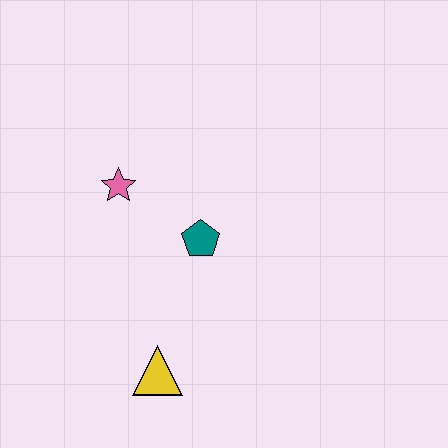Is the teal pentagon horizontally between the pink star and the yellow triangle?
No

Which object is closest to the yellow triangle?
The teal pentagon is closest to the yellow triangle.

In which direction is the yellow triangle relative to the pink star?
The yellow triangle is below the pink star.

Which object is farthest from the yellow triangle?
The pink star is farthest from the yellow triangle.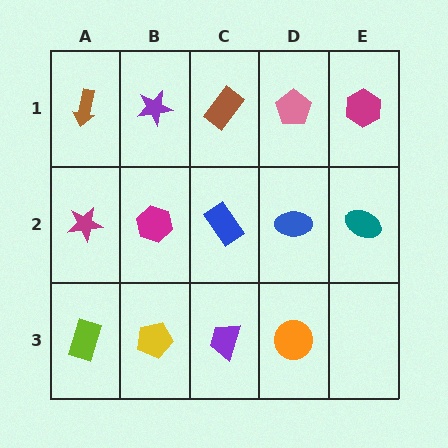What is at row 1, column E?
A magenta hexagon.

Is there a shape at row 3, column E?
No, that cell is empty.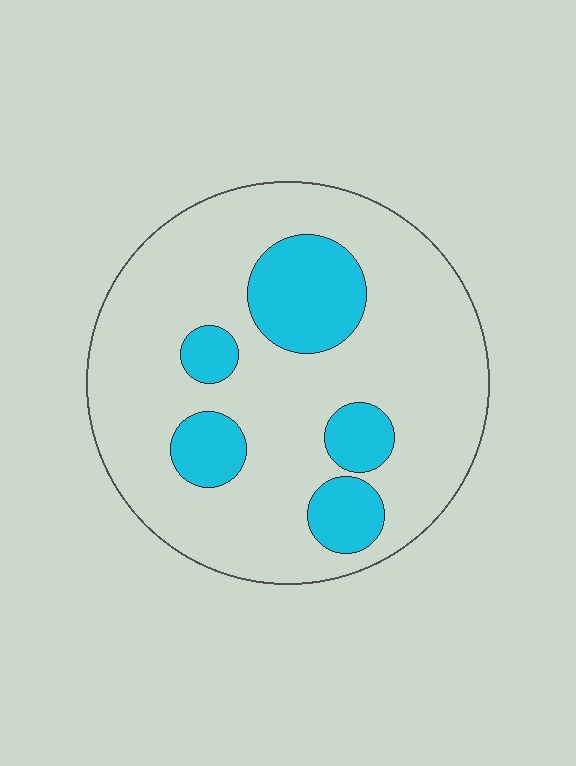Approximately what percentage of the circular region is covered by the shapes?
Approximately 20%.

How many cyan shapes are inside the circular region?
5.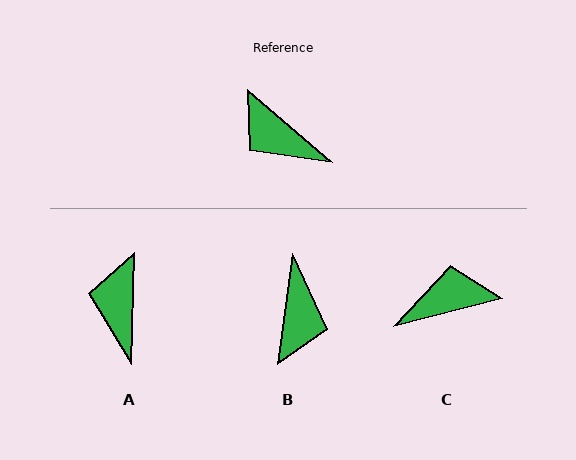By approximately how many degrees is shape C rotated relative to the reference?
Approximately 125 degrees clockwise.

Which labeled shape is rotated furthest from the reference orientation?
C, about 125 degrees away.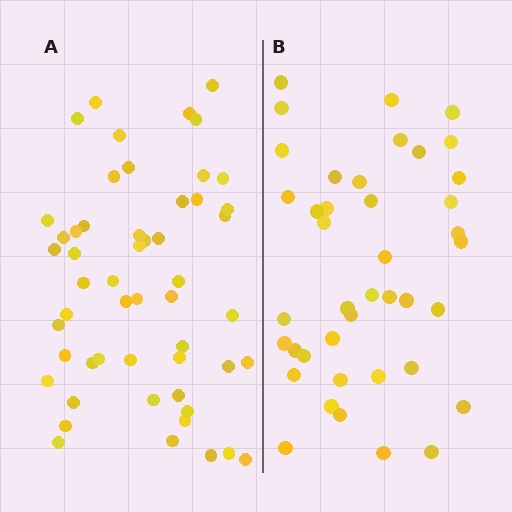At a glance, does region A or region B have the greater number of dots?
Region A (the left region) has more dots.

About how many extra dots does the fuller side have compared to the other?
Region A has roughly 12 or so more dots than region B.